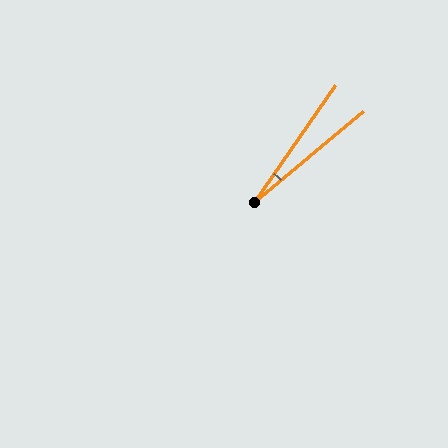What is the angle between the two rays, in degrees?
Approximately 15 degrees.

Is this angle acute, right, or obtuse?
It is acute.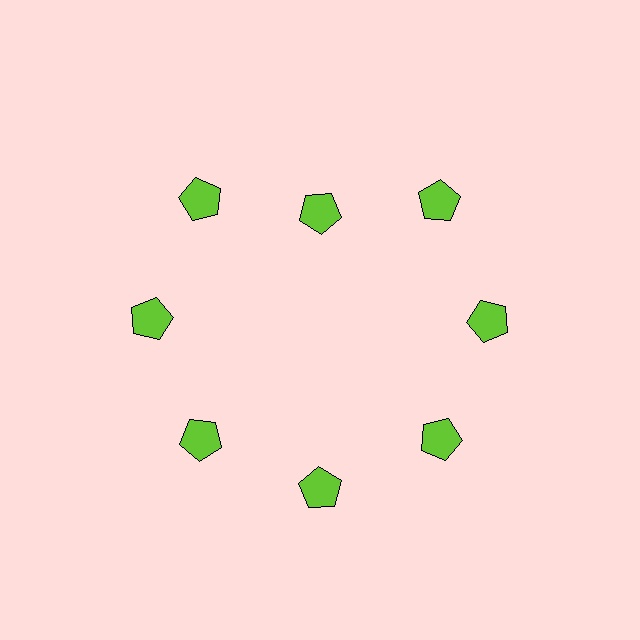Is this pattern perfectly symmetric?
No. The 8 lime pentagons are arranged in a ring, but one element near the 12 o'clock position is pulled inward toward the center, breaking the 8-fold rotational symmetry.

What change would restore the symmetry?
The symmetry would be restored by moving it outward, back onto the ring so that all 8 pentagons sit at equal angles and equal distance from the center.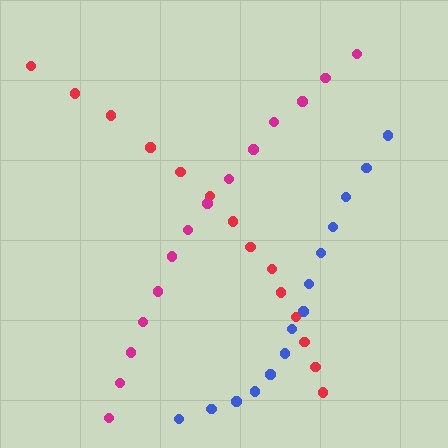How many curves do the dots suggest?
There are 3 distinct paths.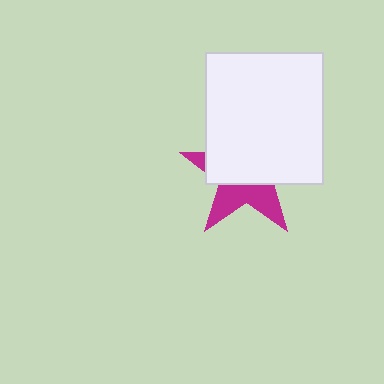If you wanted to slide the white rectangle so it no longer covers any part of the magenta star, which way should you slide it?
Slide it up — that is the most direct way to separate the two shapes.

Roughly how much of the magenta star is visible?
A small part of it is visible (roughly 39%).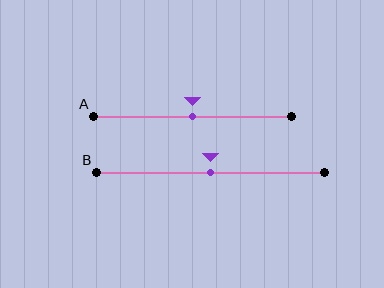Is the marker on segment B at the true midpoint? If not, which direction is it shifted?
Yes, the marker on segment B is at the true midpoint.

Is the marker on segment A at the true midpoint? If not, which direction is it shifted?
Yes, the marker on segment A is at the true midpoint.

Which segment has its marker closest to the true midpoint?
Segment A has its marker closest to the true midpoint.